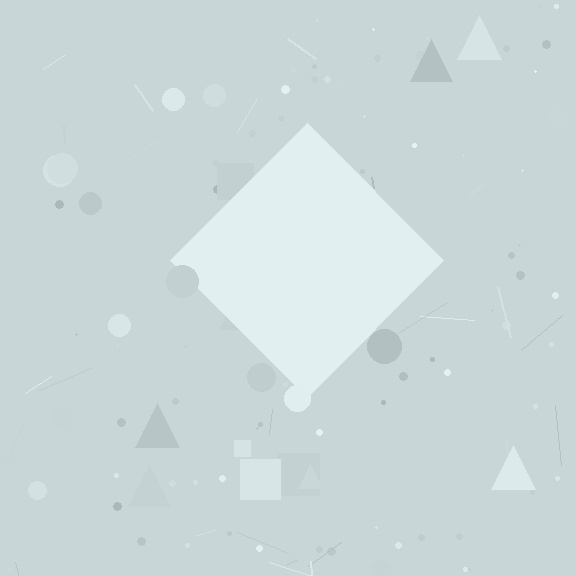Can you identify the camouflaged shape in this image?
The camouflaged shape is a diamond.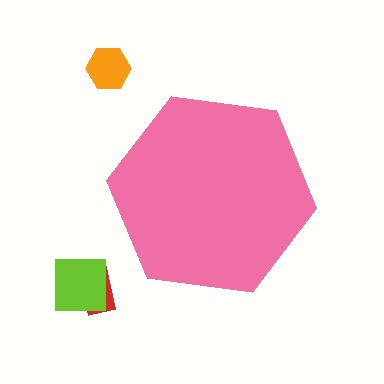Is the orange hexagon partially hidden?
No, the orange hexagon is fully visible.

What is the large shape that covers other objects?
A pink hexagon.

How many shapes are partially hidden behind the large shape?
0 shapes are partially hidden.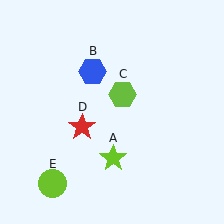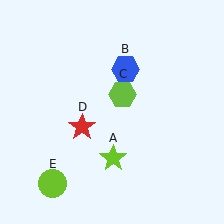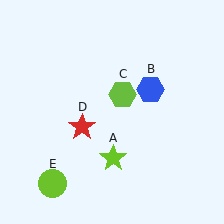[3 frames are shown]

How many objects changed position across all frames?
1 object changed position: blue hexagon (object B).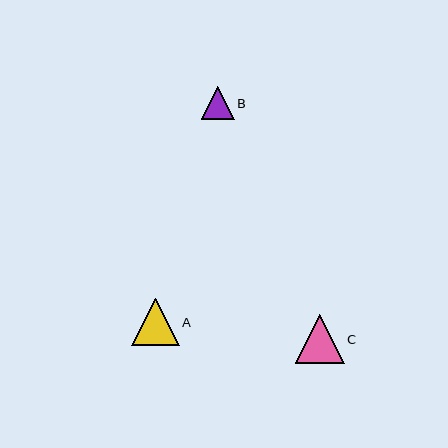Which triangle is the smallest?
Triangle B is the smallest with a size of approximately 33 pixels.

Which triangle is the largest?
Triangle C is the largest with a size of approximately 48 pixels.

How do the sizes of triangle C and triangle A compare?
Triangle C and triangle A are approximately the same size.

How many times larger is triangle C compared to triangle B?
Triangle C is approximately 1.5 times the size of triangle B.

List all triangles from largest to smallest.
From largest to smallest: C, A, B.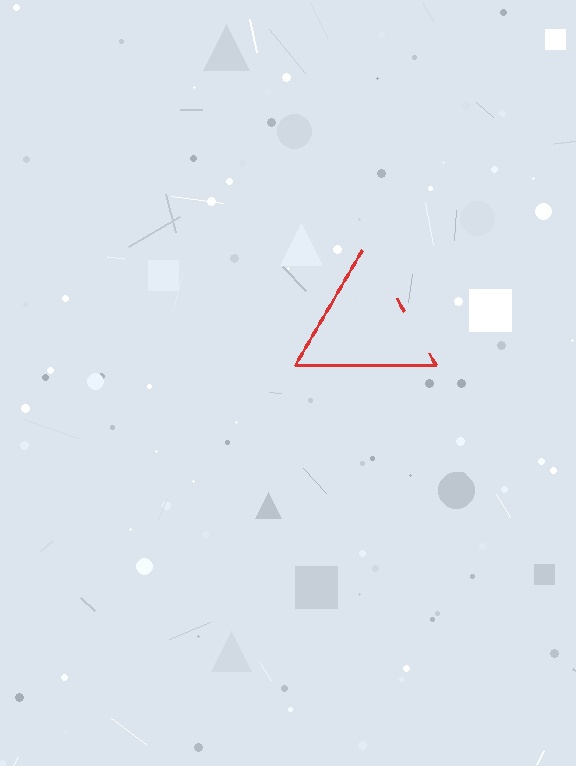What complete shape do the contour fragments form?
The contour fragments form a triangle.